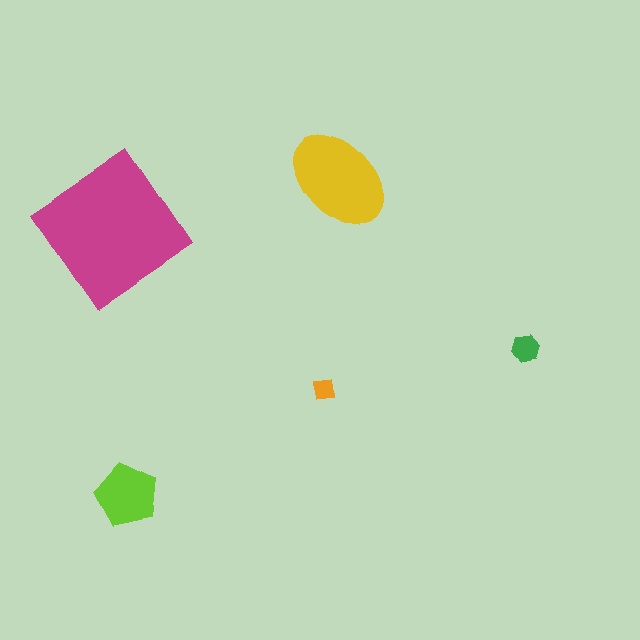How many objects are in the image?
There are 5 objects in the image.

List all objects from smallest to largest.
The orange square, the green hexagon, the lime pentagon, the yellow ellipse, the magenta diamond.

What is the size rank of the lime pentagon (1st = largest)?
3rd.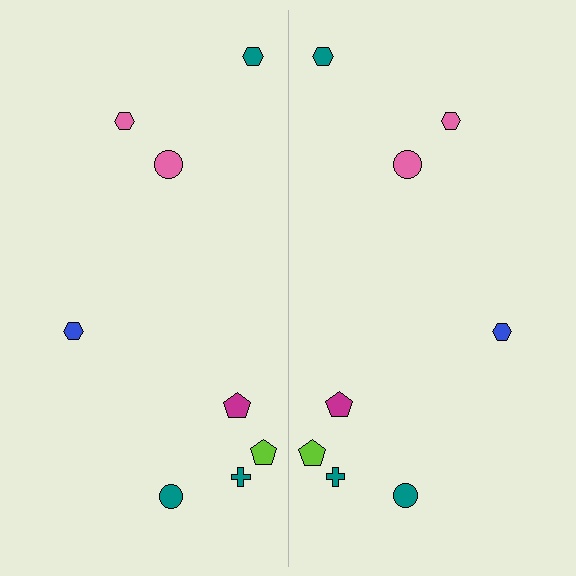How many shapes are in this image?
There are 16 shapes in this image.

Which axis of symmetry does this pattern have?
The pattern has a vertical axis of symmetry running through the center of the image.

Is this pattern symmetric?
Yes, this pattern has bilateral (reflection) symmetry.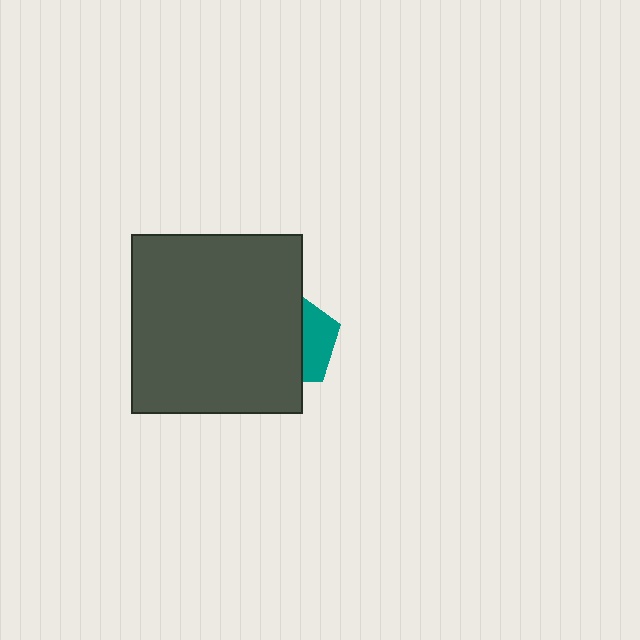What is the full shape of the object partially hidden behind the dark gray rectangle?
The partially hidden object is a teal pentagon.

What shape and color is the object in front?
The object in front is a dark gray rectangle.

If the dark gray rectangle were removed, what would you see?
You would see the complete teal pentagon.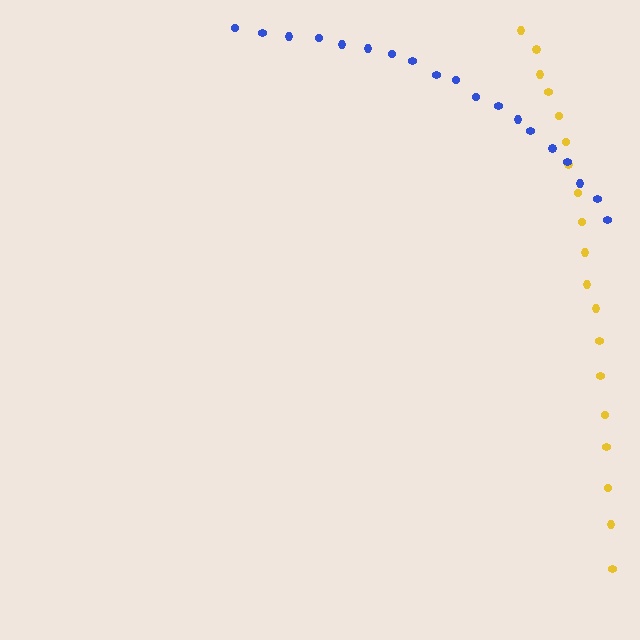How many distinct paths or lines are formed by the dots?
There are 2 distinct paths.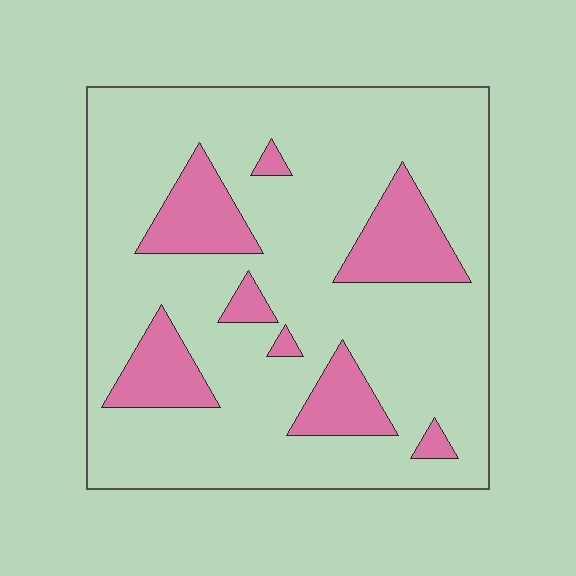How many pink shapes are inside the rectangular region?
8.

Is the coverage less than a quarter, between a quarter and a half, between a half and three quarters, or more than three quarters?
Less than a quarter.